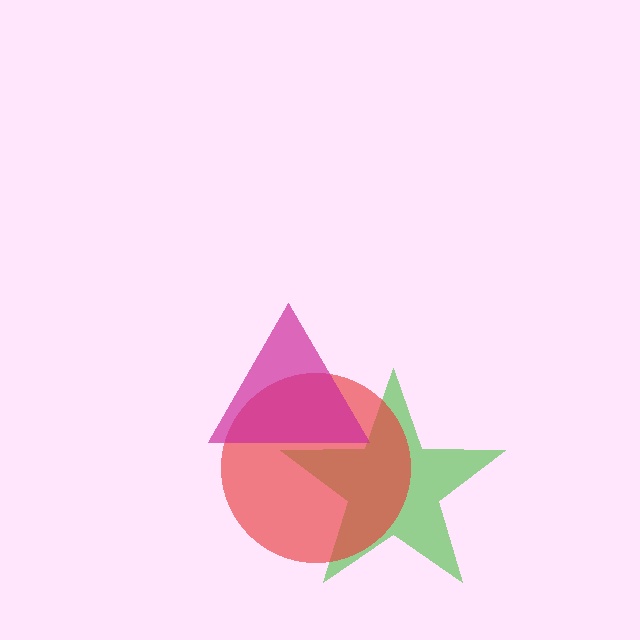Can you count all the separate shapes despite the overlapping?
Yes, there are 3 separate shapes.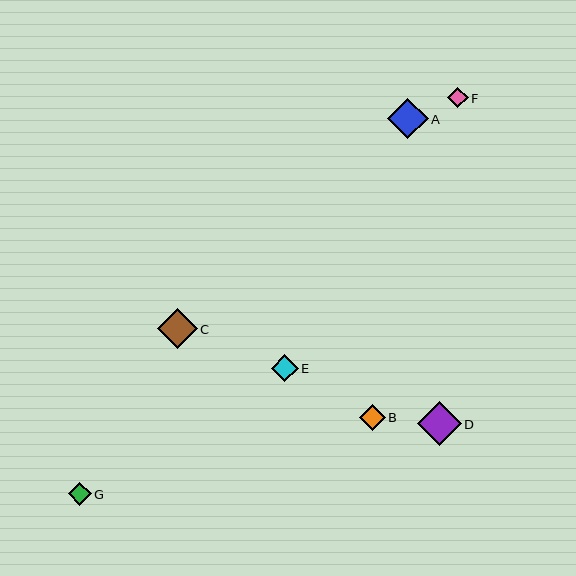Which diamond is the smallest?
Diamond F is the smallest with a size of approximately 20 pixels.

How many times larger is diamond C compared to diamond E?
Diamond C is approximately 1.5 times the size of diamond E.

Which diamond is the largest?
Diamond D is the largest with a size of approximately 44 pixels.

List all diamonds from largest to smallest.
From largest to smallest: D, A, C, E, B, G, F.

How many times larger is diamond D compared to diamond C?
Diamond D is approximately 1.1 times the size of diamond C.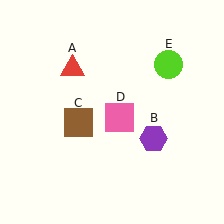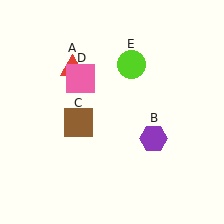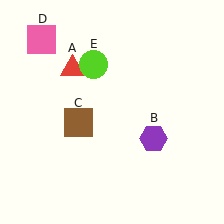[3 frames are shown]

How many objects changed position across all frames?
2 objects changed position: pink square (object D), lime circle (object E).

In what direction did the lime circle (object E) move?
The lime circle (object E) moved left.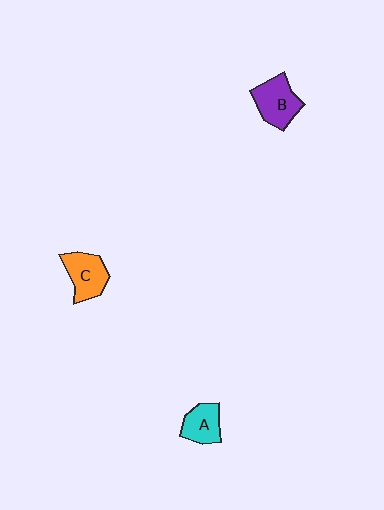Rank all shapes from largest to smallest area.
From largest to smallest: B (purple), C (orange), A (cyan).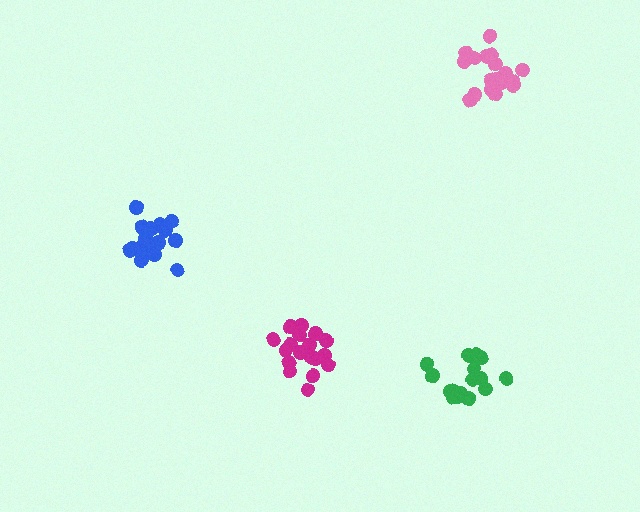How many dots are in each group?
Group 1: 20 dots, Group 2: 17 dots, Group 3: 18 dots, Group 4: 18 dots (73 total).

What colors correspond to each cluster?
The clusters are colored: blue, green, pink, magenta.